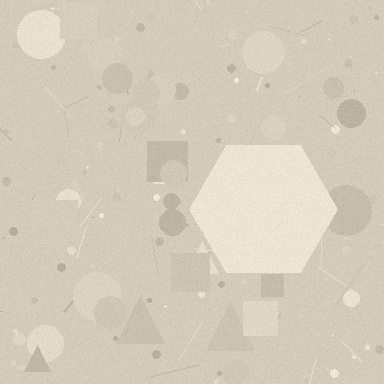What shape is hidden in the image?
A hexagon is hidden in the image.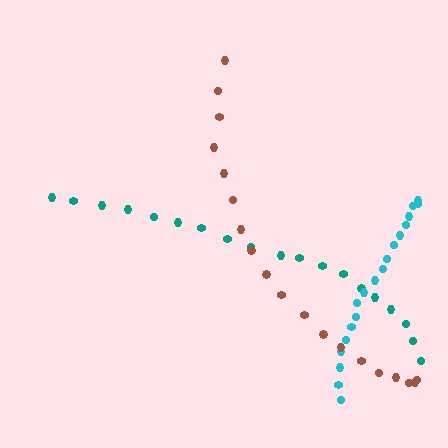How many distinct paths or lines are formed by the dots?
There are 3 distinct paths.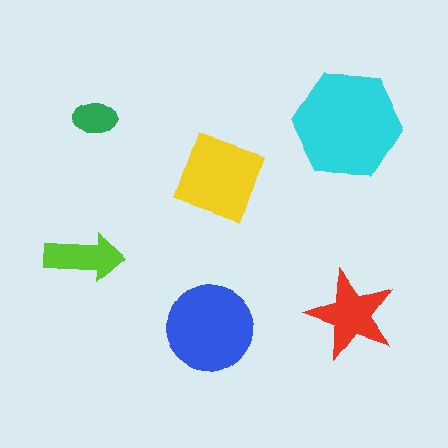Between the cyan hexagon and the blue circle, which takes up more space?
The cyan hexagon.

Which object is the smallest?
The green ellipse.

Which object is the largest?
The cyan hexagon.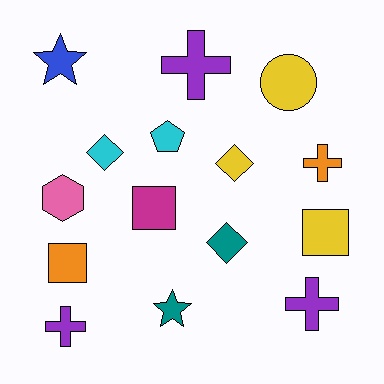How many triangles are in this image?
There are no triangles.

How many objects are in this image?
There are 15 objects.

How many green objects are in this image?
There are no green objects.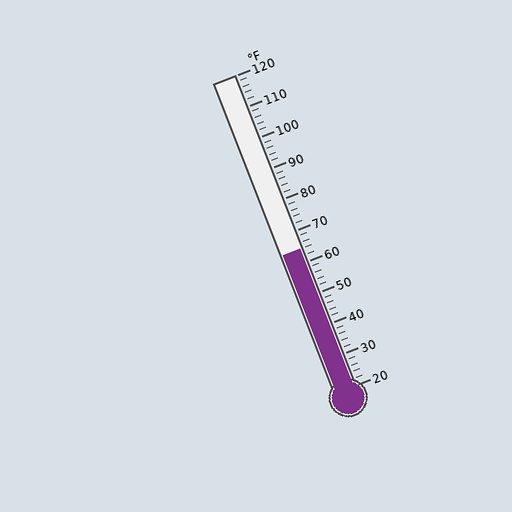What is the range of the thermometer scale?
The thermometer scale ranges from 20°F to 120°F.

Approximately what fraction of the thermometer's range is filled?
The thermometer is filled to approximately 45% of its range.